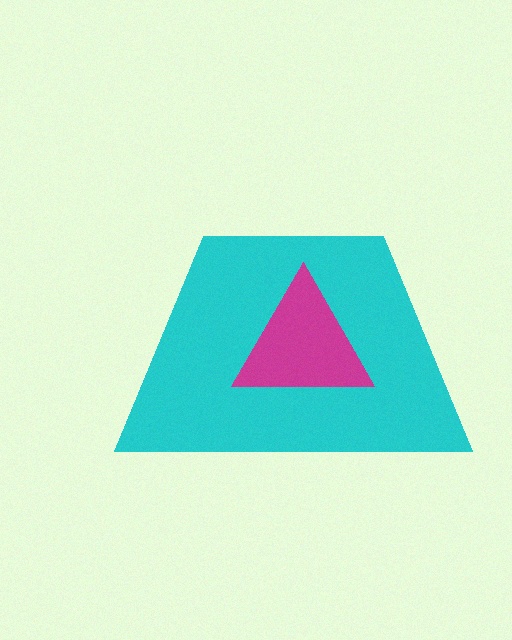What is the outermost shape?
The cyan trapezoid.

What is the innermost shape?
The magenta triangle.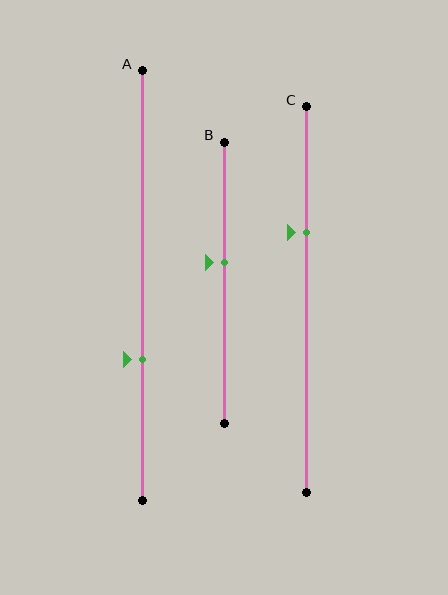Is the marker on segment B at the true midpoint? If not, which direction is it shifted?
No, the marker on segment B is shifted upward by about 7% of the segment length.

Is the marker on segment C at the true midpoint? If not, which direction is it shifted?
No, the marker on segment C is shifted upward by about 18% of the segment length.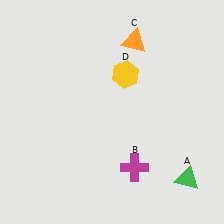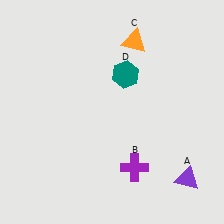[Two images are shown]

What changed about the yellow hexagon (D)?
In Image 1, D is yellow. In Image 2, it changed to teal.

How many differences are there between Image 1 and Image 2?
There are 3 differences between the two images.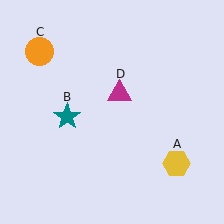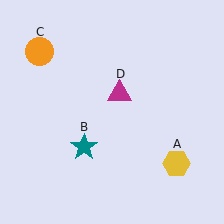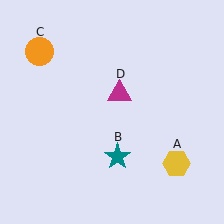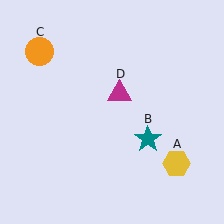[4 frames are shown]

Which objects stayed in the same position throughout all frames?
Yellow hexagon (object A) and orange circle (object C) and magenta triangle (object D) remained stationary.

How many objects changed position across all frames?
1 object changed position: teal star (object B).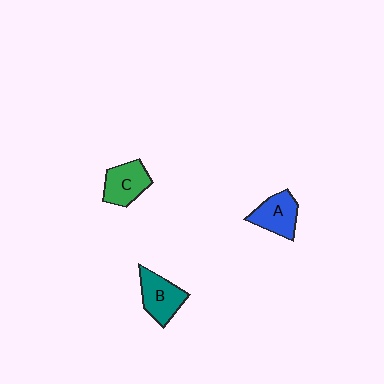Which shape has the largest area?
Shape B (teal).